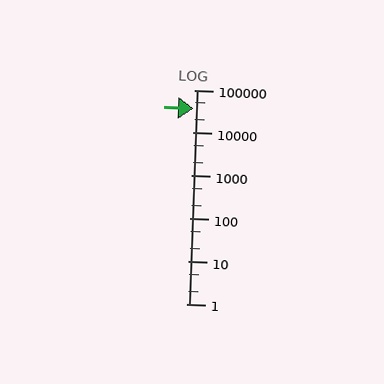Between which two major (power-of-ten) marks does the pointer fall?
The pointer is between 10000 and 100000.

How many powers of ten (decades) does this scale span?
The scale spans 5 decades, from 1 to 100000.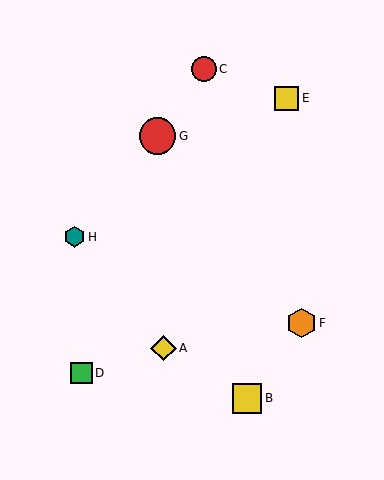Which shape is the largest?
The red circle (labeled G) is the largest.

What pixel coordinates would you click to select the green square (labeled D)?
Click at (81, 373) to select the green square D.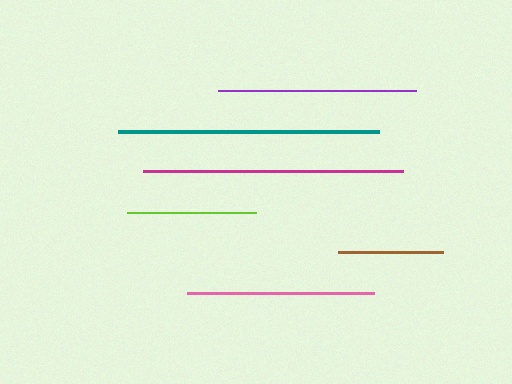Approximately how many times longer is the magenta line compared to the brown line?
The magenta line is approximately 2.5 times the length of the brown line.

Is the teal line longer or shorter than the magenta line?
The magenta line is longer than the teal line.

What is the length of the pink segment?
The pink segment is approximately 188 pixels long.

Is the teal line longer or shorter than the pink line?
The teal line is longer than the pink line.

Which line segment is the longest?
The magenta line is the longest at approximately 261 pixels.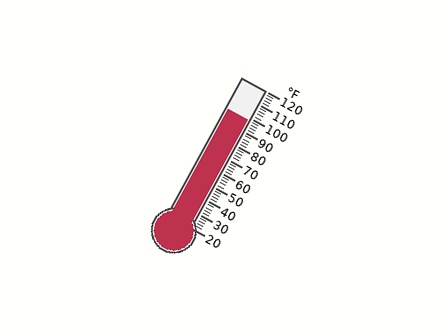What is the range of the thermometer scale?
The thermometer scale ranges from 20°F to 120°F.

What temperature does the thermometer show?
The thermometer shows approximately 98°F.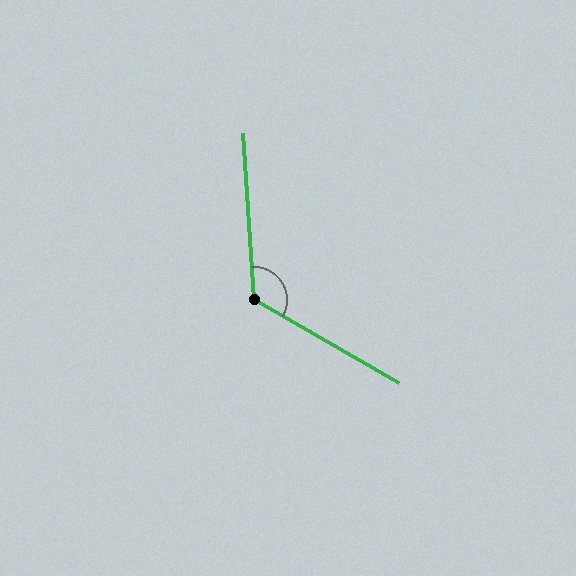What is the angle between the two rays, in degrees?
Approximately 123 degrees.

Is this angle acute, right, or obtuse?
It is obtuse.